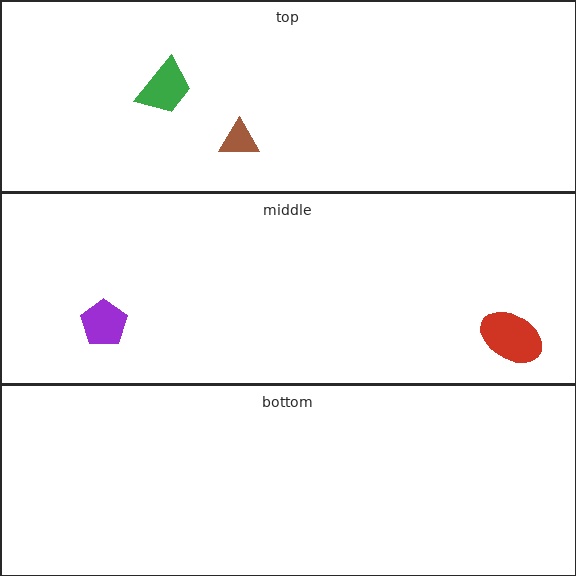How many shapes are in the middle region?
2.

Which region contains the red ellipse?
The middle region.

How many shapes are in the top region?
2.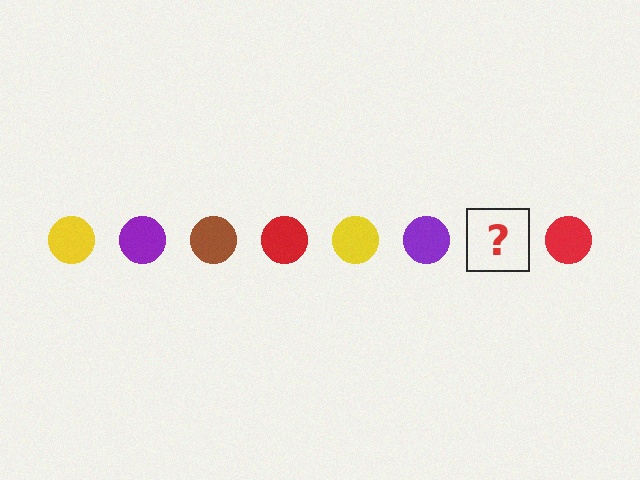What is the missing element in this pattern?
The missing element is a brown circle.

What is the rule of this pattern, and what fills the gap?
The rule is that the pattern cycles through yellow, purple, brown, red circles. The gap should be filled with a brown circle.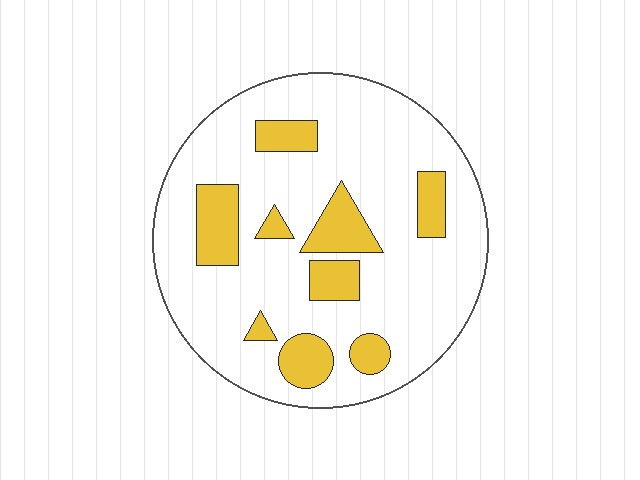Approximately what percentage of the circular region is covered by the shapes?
Approximately 20%.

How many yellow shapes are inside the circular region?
9.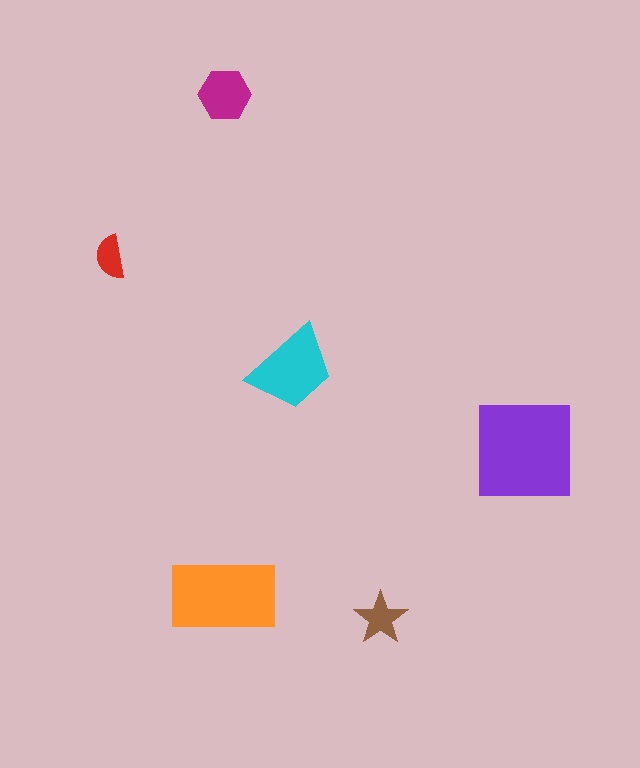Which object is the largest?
The purple square.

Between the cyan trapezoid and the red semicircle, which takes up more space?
The cyan trapezoid.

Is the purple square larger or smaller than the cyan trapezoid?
Larger.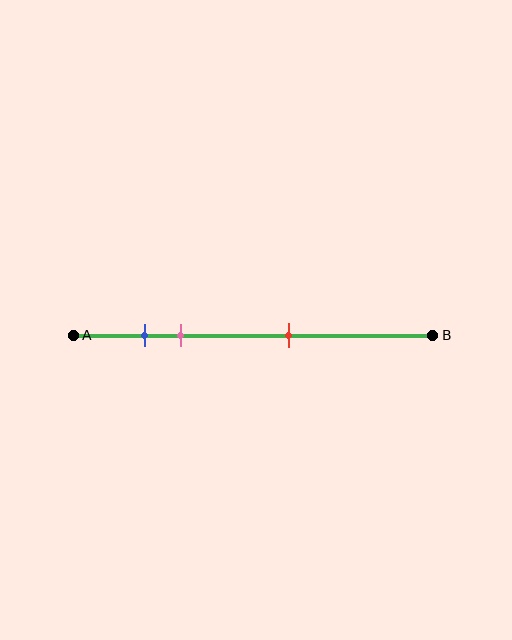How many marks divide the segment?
There are 3 marks dividing the segment.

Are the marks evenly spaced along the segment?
No, the marks are not evenly spaced.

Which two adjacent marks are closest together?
The blue and pink marks are the closest adjacent pair.